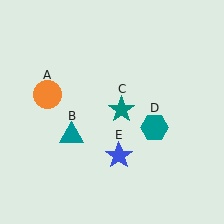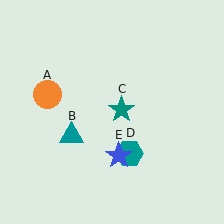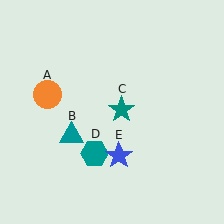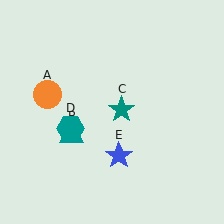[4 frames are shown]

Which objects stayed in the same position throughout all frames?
Orange circle (object A) and teal triangle (object B) and teal star (object C) and blue star (object E) remained stationary.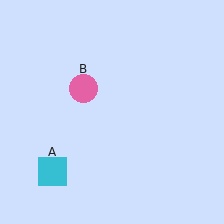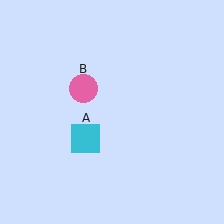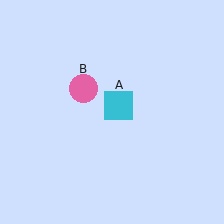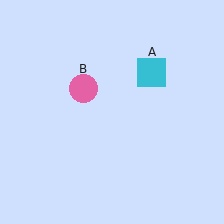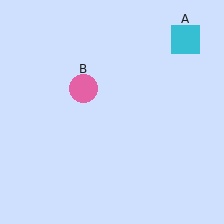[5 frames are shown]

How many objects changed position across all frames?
1 object changed position: cyan square (object A).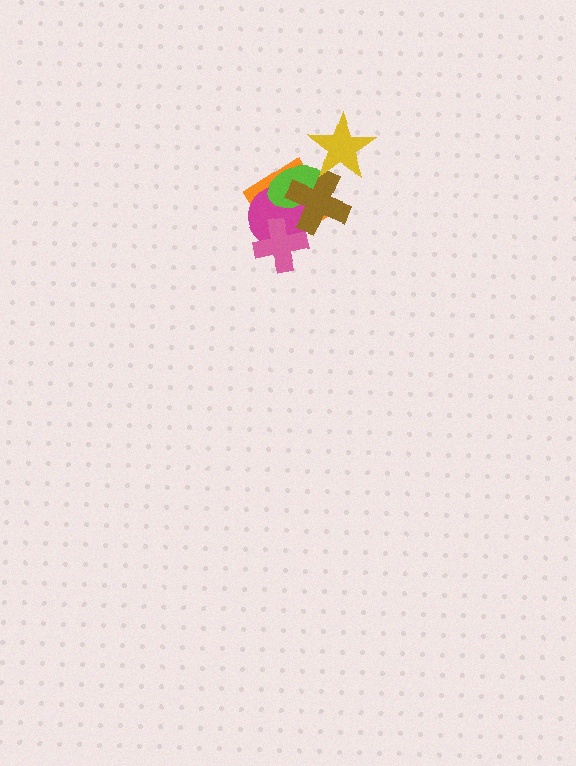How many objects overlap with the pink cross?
2 objects overlap with the pink cross.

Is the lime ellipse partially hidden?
Yes, it is partially covered by another shape.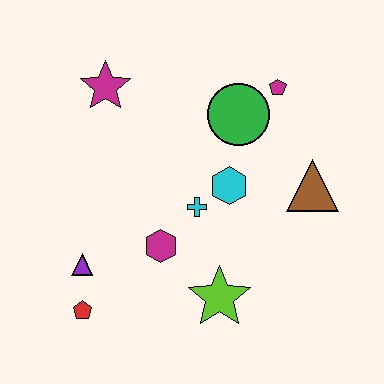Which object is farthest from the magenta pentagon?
The red pentagon is farthest from the magenta pentagon.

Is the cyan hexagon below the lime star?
No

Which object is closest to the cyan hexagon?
The cyan cross is closest to the cyan hexagon.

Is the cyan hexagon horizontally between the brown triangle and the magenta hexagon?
Yes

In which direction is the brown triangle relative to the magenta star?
The brown triangle is to the right of the magenta star.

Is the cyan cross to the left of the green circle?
Yes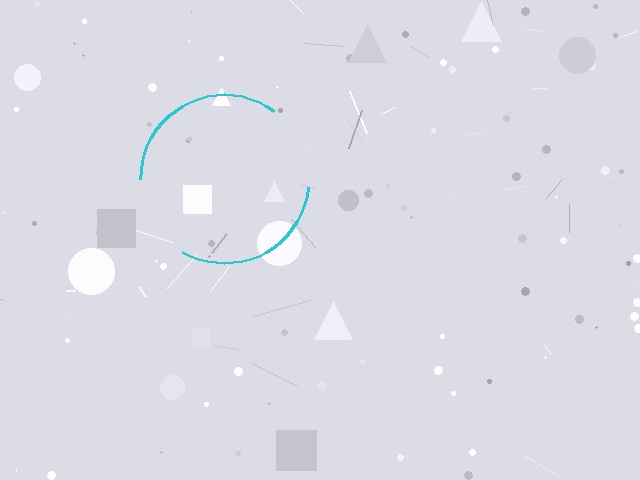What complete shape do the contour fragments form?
The contour fragments form a circle.